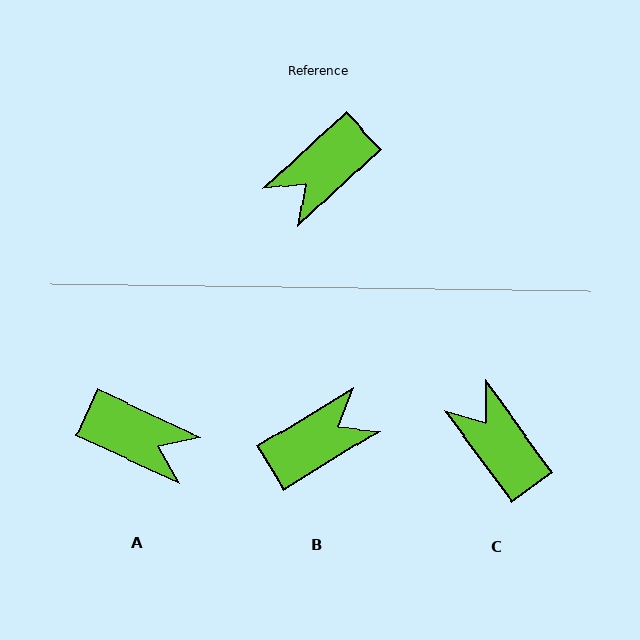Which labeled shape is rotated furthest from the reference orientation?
B, about 168 degrees away.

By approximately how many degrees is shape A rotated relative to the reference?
Approximately 112 degrees counter-clockwise.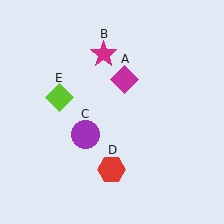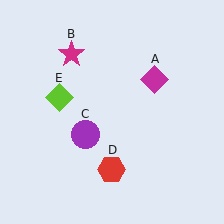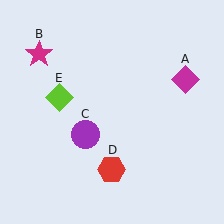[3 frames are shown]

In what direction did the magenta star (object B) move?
The magenta star (object B) moved left.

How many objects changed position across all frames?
2 objects changed position: magenta diamond (object A), magenta star (object B).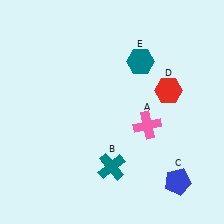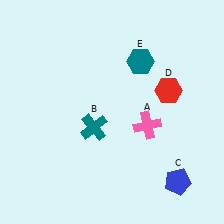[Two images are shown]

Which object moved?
The teal cross (B) moved up.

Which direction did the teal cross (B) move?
The teal cross (B) moved up.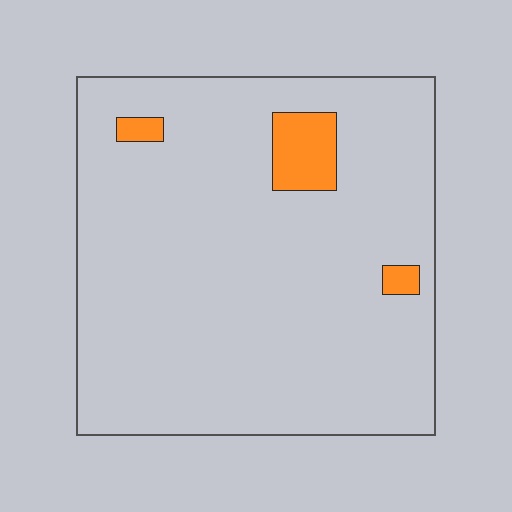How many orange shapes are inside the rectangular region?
3.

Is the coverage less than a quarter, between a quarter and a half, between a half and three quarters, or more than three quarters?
Less than a quarter.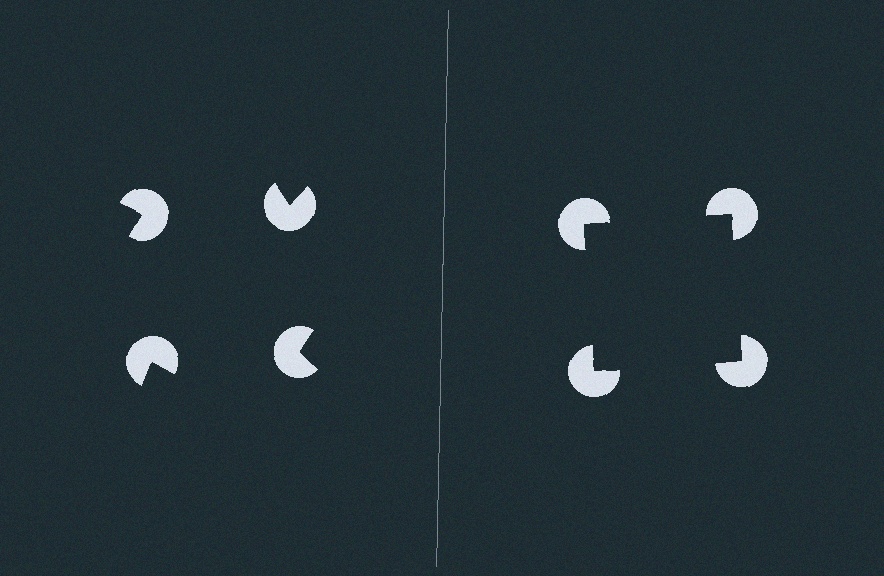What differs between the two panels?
The pac-man discs are positioned identically on both sides; only the wedge orientations differ. On the right they align to a square; on the left they are misaligned.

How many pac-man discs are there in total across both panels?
8 — 4 on each side.